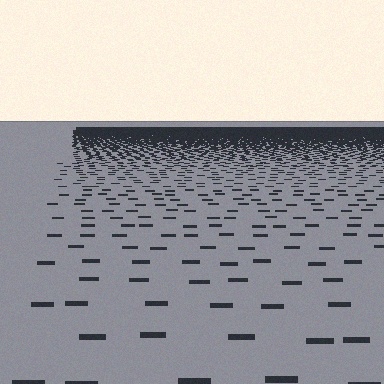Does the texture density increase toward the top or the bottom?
Density increases toward the top.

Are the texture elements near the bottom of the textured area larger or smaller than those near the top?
Larger. Near the bottom, elements are closer to the viewer and appear at a bigger on-screen size.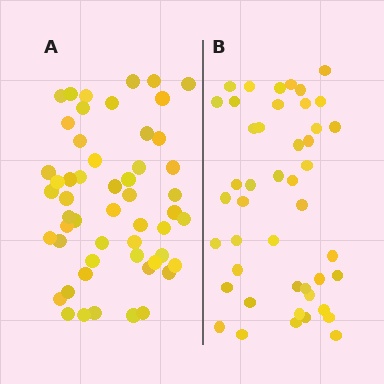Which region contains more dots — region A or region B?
Region A (the left region) has more dots.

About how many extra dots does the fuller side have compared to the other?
Region A has roughly 8 or so more dots than region B.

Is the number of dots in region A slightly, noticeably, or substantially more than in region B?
Region A has only slightly more — the two regions are fairly close. The ratio is roughly 1.2 to 1.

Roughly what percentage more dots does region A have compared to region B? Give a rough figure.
About 20% more.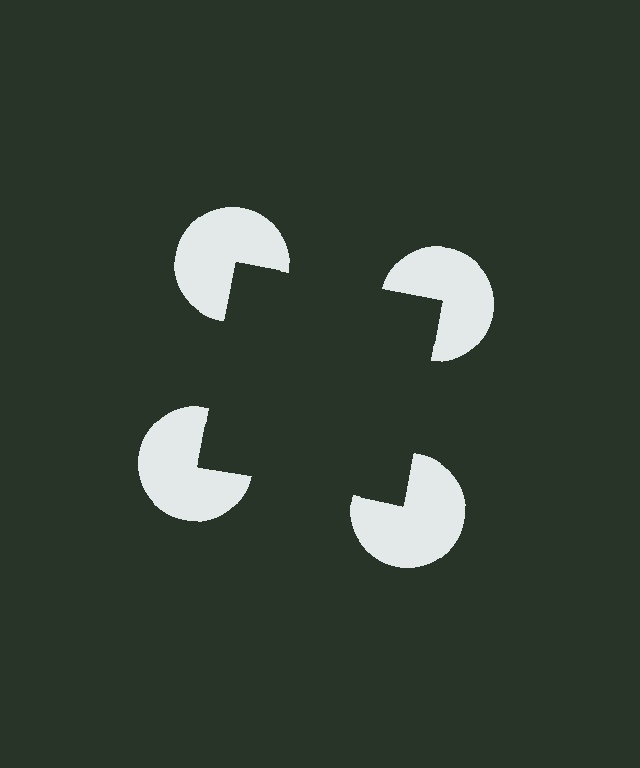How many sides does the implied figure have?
4 sides.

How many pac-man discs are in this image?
There are 4 — one at each vertex of the illusory square.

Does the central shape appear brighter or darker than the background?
It typically appears slightly darker than the background, even though no actual brightness change is drawn.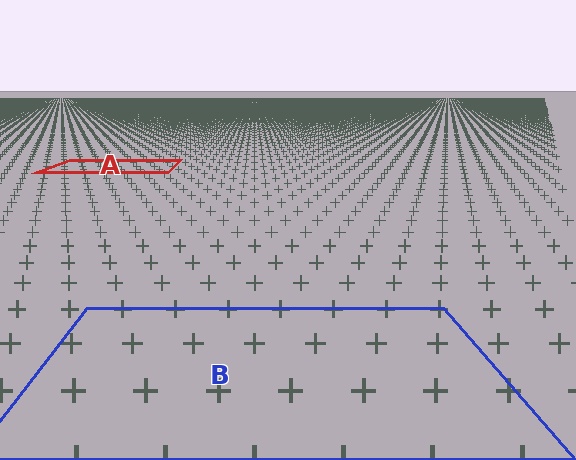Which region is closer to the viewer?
Region B is closer. The texture elements there are larger and more spread out.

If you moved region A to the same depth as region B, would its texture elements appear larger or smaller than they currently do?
They would appear larger. At a closer depth, the same texture elements are projected at a bigger on-screen size.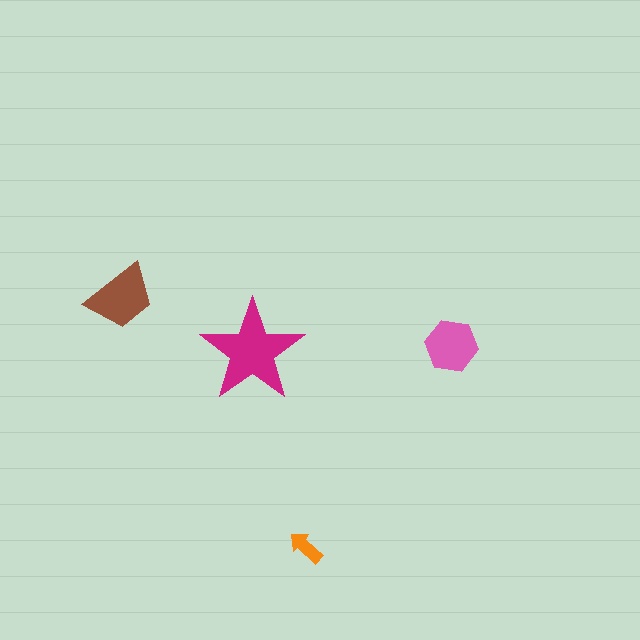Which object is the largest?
The magenta star.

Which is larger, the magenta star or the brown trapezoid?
The magenta star.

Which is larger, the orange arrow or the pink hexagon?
The pink hexagon.